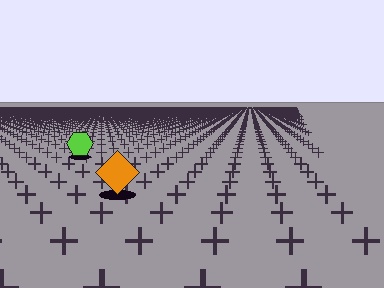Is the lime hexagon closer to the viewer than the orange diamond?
No. The orange diamond is closer — you can tell from the texture gradient: the ground texture is coarser near it.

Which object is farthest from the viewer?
The lime hexagon is farthest from the viewer. It appears smaller and the ground texture around it is denser.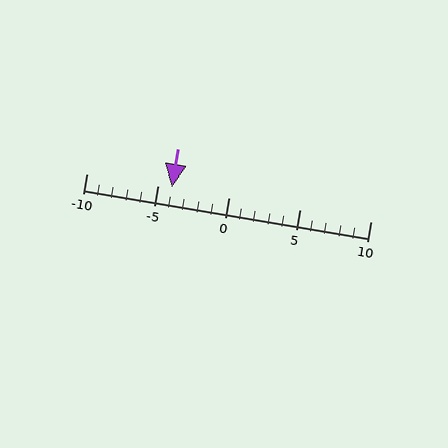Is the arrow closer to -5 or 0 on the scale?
The arrow is closer to -5.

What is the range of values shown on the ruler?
The ruler shows values from -10 to 10.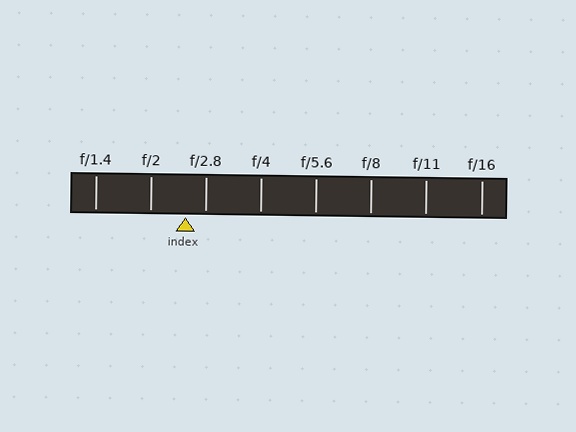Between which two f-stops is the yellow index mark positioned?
The index mark is between f/2 and f/2.8.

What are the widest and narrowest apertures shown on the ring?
The widest aperture shown is f/1.4 and the narrowest is f/16.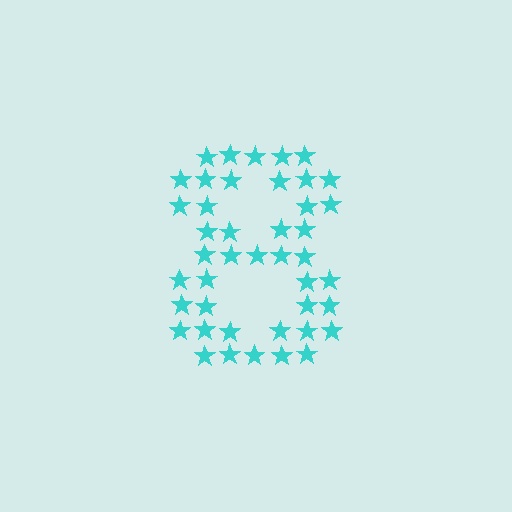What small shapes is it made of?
It is made of small stars.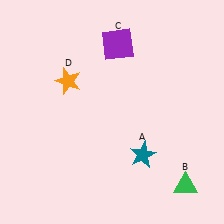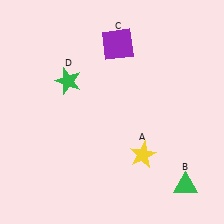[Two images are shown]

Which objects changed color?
A changed from teal to yellow. D changed from orange to green.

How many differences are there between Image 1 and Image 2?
There are 2 differences between the two images.